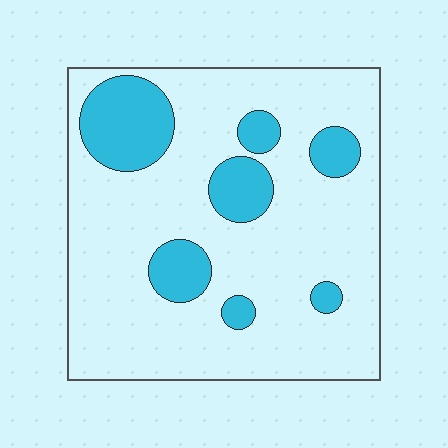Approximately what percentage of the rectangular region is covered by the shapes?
Approximately 20%.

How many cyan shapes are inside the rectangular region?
7.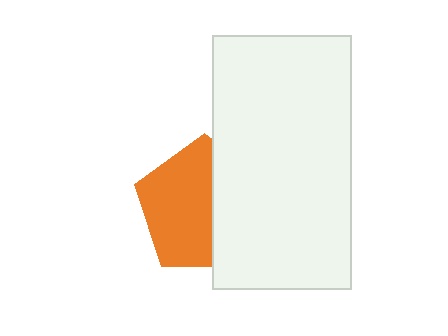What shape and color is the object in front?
The object in front is a white rectangle.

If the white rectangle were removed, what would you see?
You would see the complete orange pentagon.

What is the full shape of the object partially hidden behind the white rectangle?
The partially hidden object is an orange pentagon.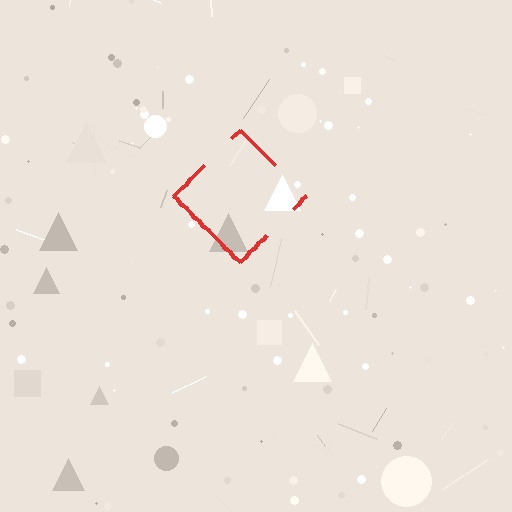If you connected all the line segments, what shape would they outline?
They would outline a diamond.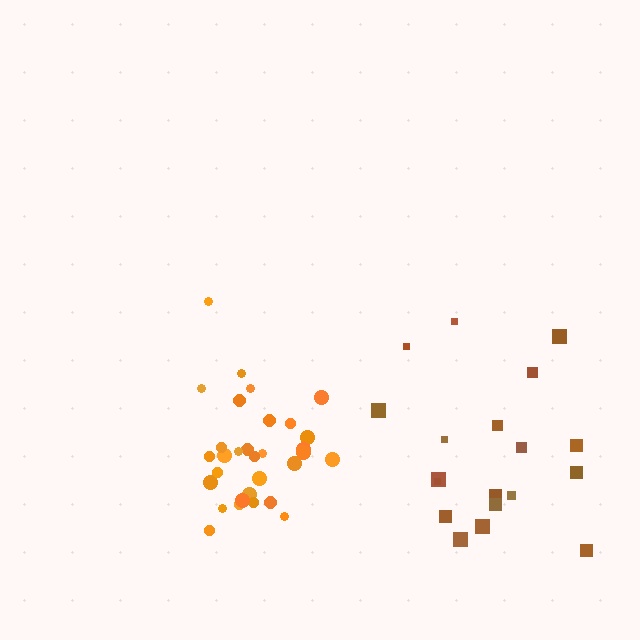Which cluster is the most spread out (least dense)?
Brown.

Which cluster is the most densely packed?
Orange.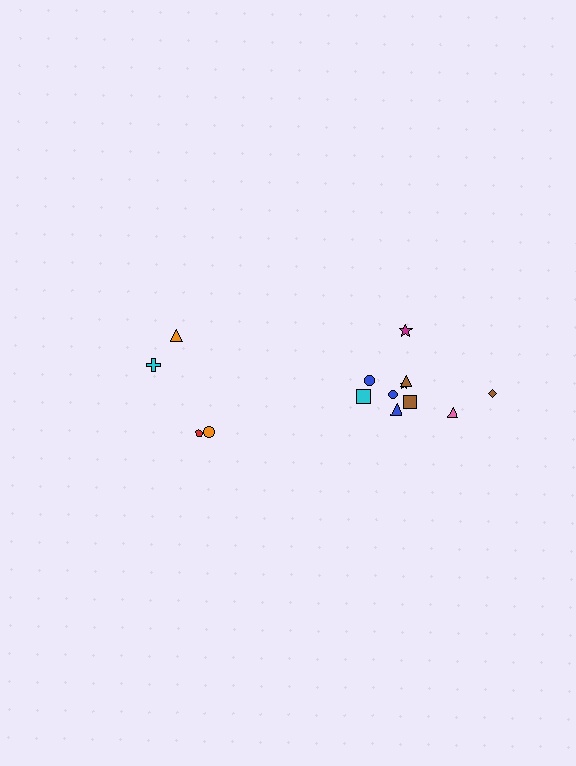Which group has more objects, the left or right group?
The right group.